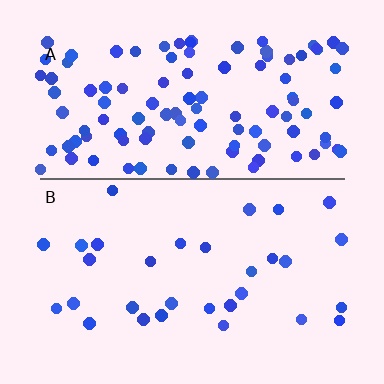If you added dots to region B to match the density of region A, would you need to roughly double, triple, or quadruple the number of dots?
Approximately quadruple.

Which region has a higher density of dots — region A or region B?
A (the top).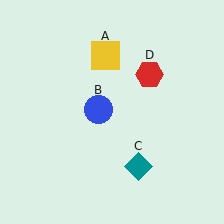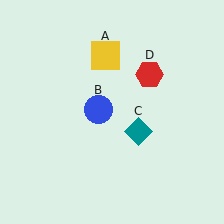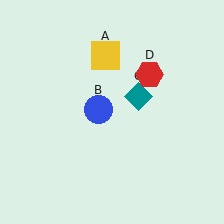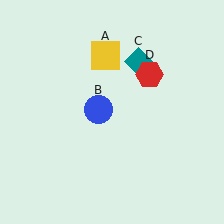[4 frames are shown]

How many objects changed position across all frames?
1 object changed position: teal diamond (object C).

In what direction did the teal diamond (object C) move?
The teal diamond (object C) moved up.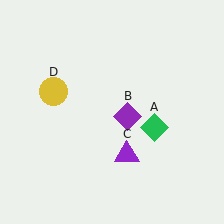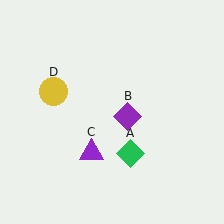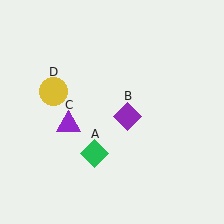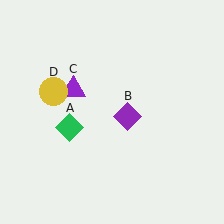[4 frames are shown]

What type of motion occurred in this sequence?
The green diamond (object A), purple triangle (object C) rotated clockwise around the center of the scene.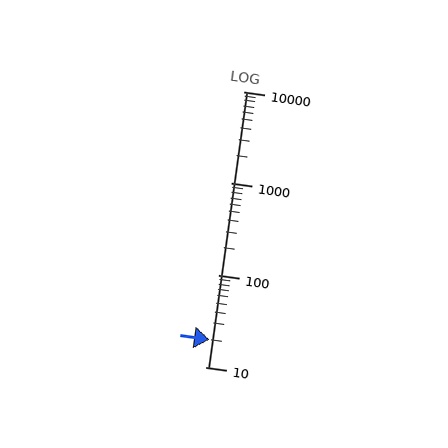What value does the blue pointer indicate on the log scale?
The pointer indicates approximately 20.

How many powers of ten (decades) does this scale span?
The scale spans 3 decades, from 10 to 10000.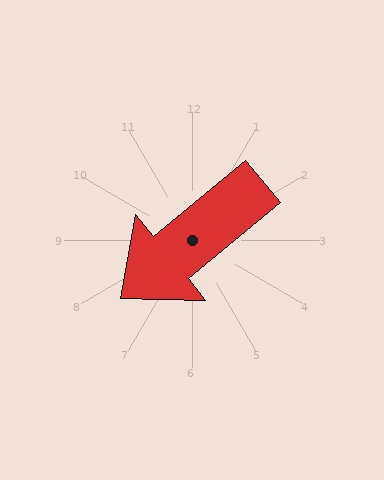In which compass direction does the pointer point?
Southwest.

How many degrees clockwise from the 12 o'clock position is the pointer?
Approximately 231 degrees.